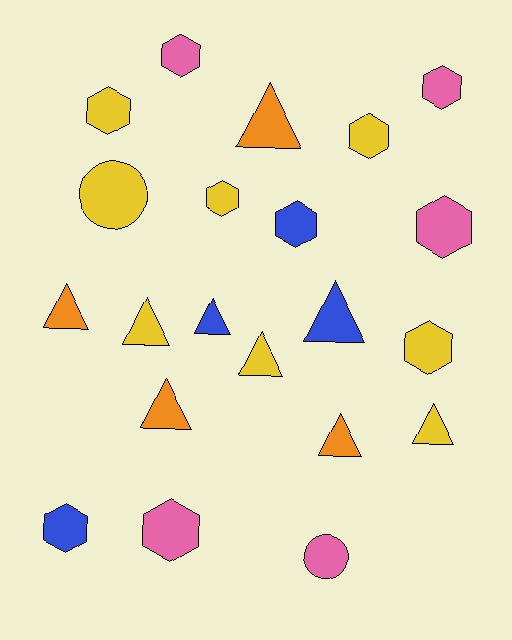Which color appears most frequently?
Yellow, with 8 objects.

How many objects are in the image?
There are 21 objects.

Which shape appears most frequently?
Hexagon, with 10 objects.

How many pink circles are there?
There is 1 pink circle.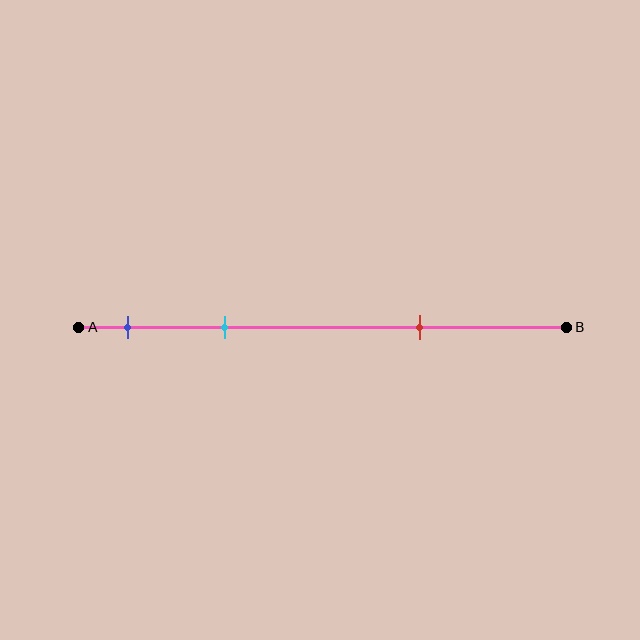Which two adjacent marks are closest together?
The blue and cyan marks are the closest adjacent pair.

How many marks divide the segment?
There are 3 marks dividing the segment.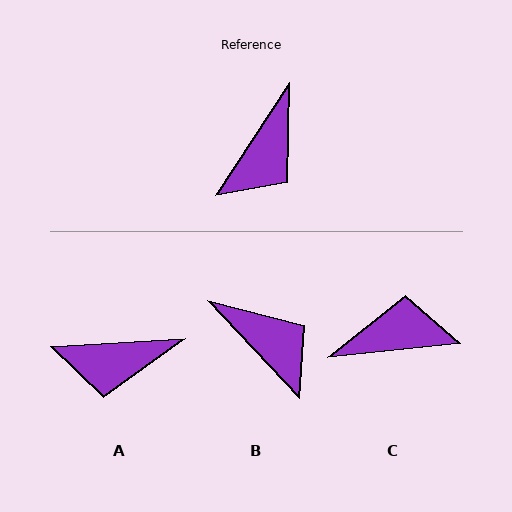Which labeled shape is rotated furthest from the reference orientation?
C, about 129 degrees away.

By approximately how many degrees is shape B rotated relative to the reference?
Approximately 76 degrees counter-clockwise.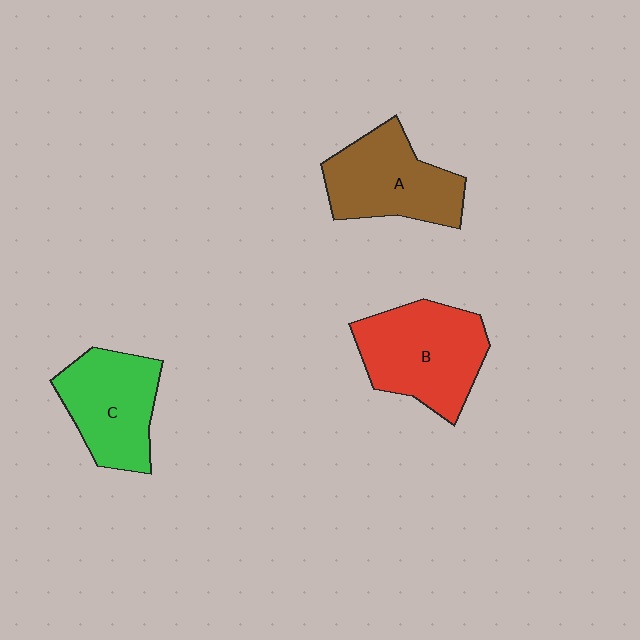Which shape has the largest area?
Shape B (red).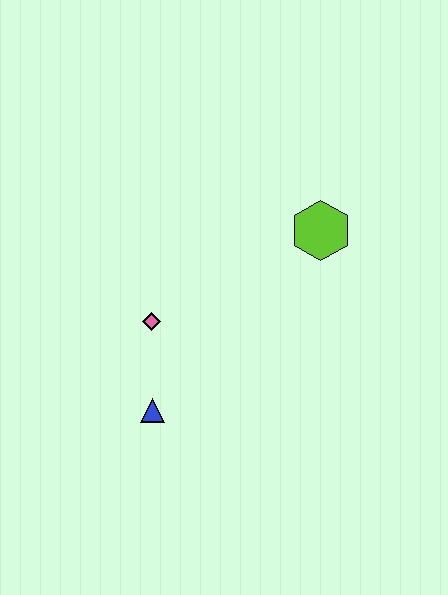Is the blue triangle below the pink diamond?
Yes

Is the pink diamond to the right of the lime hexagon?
No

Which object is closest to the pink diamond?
The blue triangle is closest to the pink diamond.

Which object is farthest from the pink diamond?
The lime hexagon is farthest from the pink diamond.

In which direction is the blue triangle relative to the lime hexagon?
The blue triangle is below the lime hexagon.